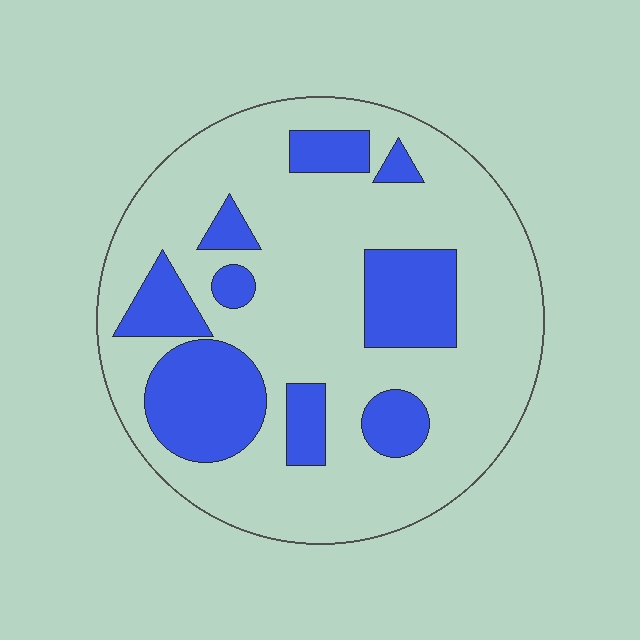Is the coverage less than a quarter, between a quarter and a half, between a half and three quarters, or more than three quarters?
Between a quarter and a half.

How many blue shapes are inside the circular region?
9.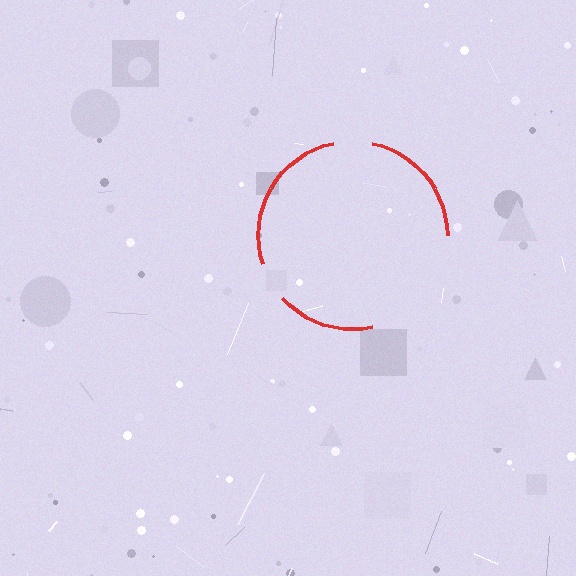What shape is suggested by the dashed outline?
The dashed outline suggests a circle.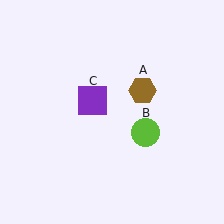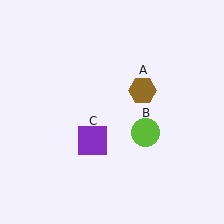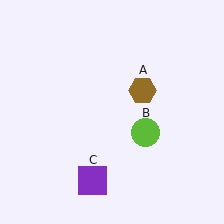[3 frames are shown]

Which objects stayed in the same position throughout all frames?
Brown hexagon (object A) and lime circle (object B) remained stationary.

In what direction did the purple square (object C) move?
The purple square (object C) moved down.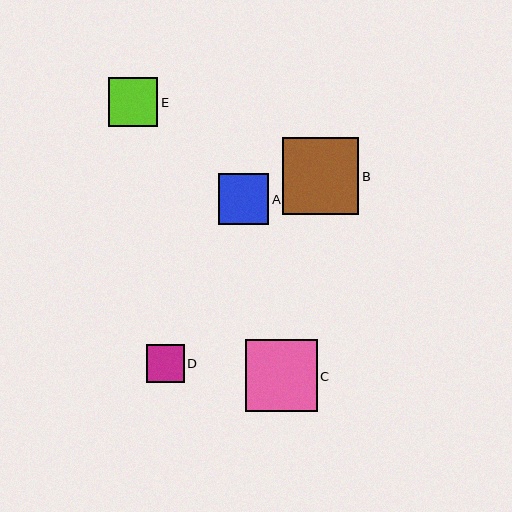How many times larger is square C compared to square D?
Square C is approximately 1.9 times the size of square D.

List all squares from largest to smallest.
From largest to smallest: B, C, A, E, D.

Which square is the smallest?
Square D is the smallest with a size of approximately 38 pixels.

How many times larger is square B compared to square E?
Square B is approximately 1.5 times the size of square E.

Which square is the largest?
Square B is the largest with a size of approximately 76 pixels.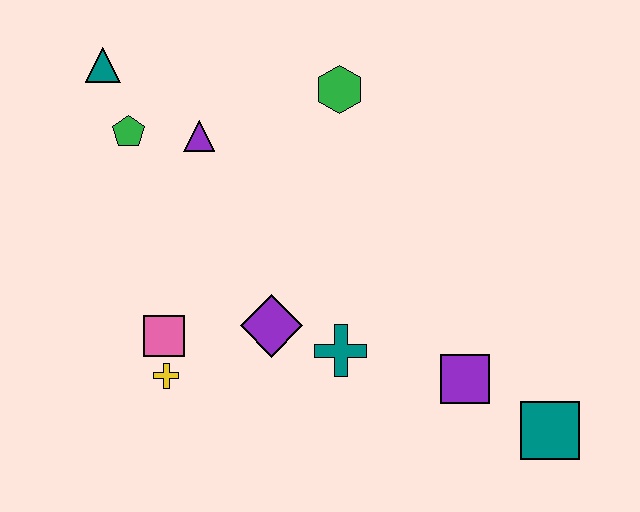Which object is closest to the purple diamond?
The teal cross is closest to the purple diamond.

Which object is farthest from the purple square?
The teal triangle is farthest from the purple square.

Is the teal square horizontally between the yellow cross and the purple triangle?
No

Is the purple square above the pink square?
No